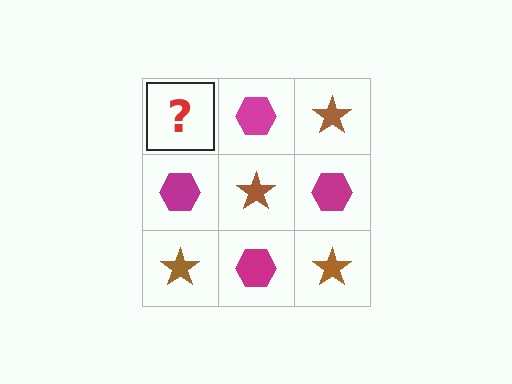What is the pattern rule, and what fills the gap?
The rule is that it alternates brown star and magenta hexagon in a checkerboard pattern. The gap should be filled with a brown star.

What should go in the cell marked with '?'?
The missing cell should contain a brown star.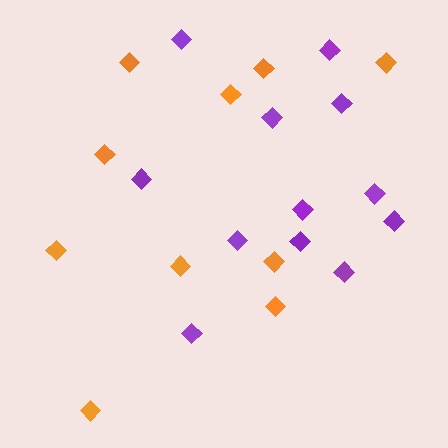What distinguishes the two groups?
There are 2 groups: one group of orange diamonds (10) and one group of purple diamonds (12).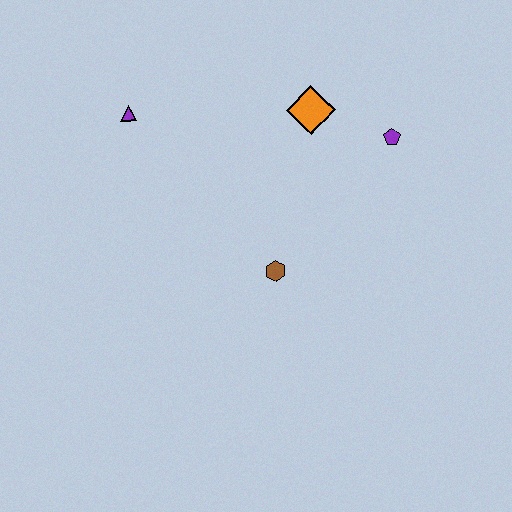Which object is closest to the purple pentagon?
The orange diamond is closest to the purple pentagon.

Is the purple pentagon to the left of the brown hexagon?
No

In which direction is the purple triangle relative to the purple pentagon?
The purple triangle is to the left of the purple pentagon.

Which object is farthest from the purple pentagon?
The purple triangle is farthest from the purple pentagon.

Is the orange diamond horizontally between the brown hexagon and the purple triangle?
No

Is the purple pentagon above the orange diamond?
No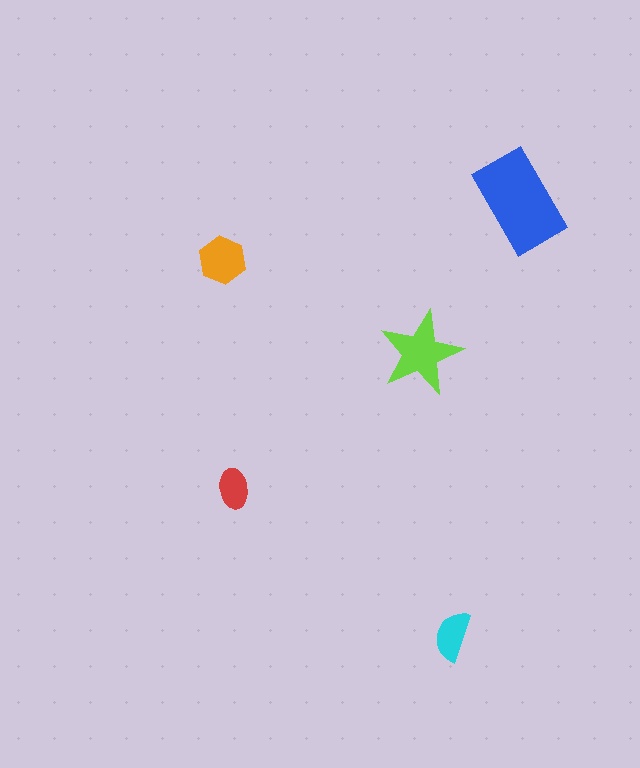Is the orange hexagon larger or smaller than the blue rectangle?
Smaller.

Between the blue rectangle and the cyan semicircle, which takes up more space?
The blue rectangle.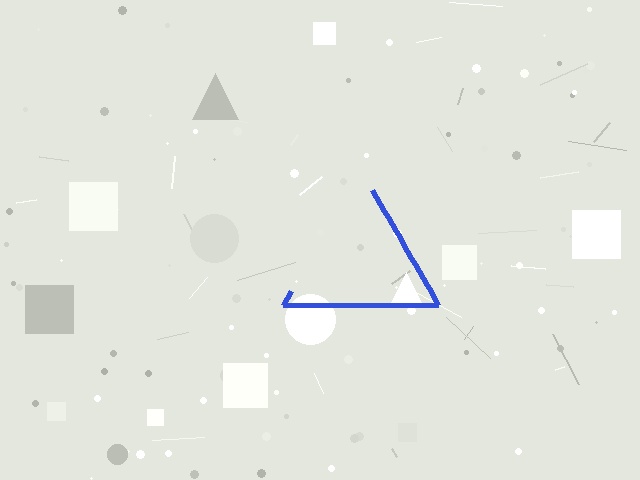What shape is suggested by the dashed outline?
The dashed outline suggests a triangle.